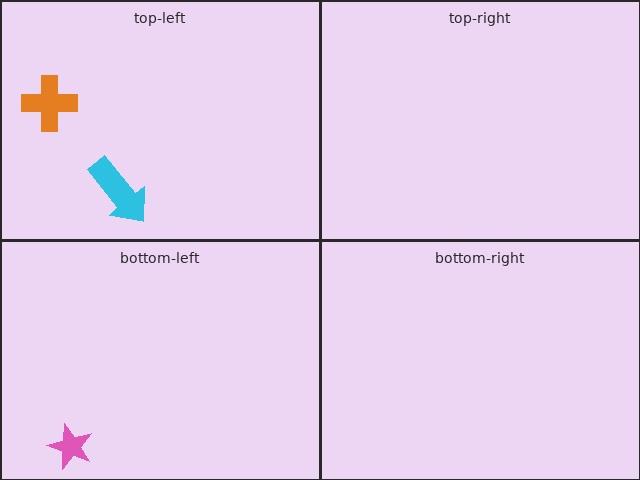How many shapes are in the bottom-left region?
1.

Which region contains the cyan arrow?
The top-left region.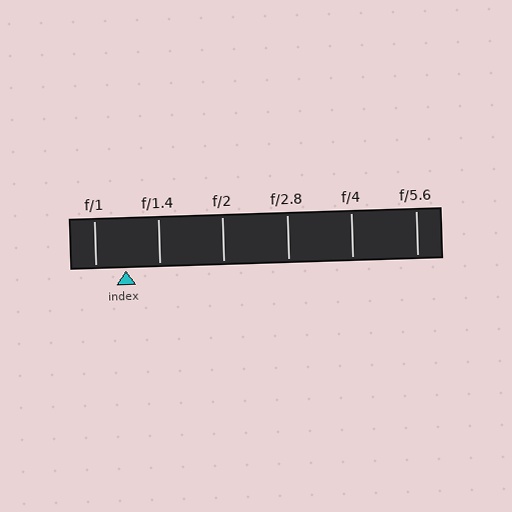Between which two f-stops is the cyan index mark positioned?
The index mark is between f/1 and f/1.4.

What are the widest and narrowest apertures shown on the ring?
The widest aperture shown is f/1 and the narrowest is f/5.6.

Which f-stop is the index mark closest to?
The index mark is closest to f/1.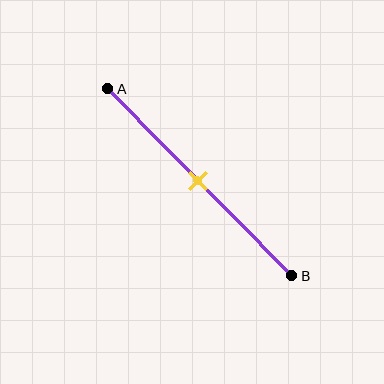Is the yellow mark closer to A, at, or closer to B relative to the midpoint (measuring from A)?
The yellow mark is approximately at the midpoint of segment AB.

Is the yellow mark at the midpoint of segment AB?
Yes, the mark is approximately at the midpoint.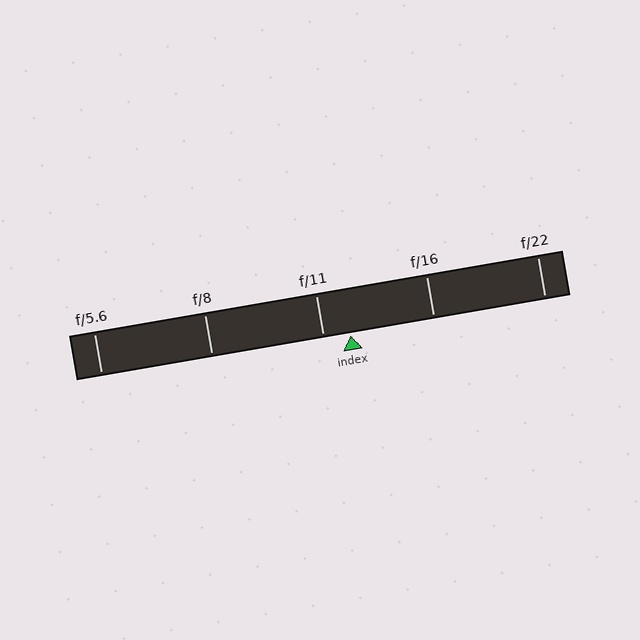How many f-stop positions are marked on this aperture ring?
There are 5 f-stop positions marked.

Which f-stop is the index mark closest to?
The index mark is closest to f/11.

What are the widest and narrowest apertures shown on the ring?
The widest aperture shown is f/5.6 and the narrowest is f/22.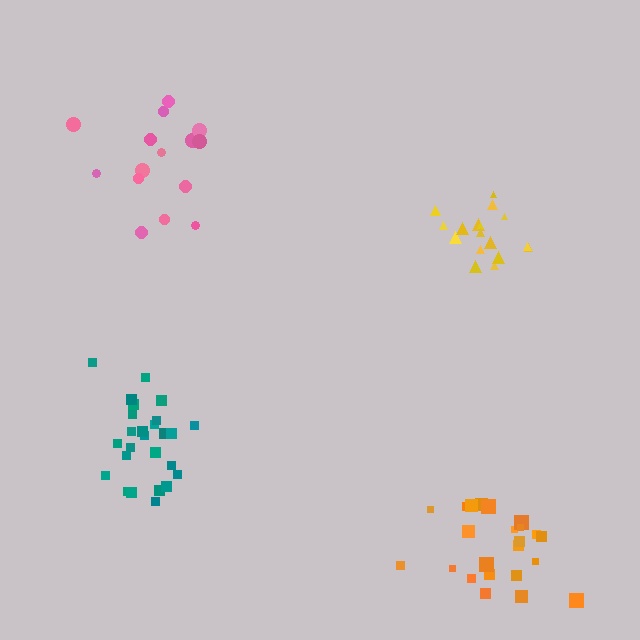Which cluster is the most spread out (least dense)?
Pink.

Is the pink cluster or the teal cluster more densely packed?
Teal.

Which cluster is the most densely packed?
Teal.